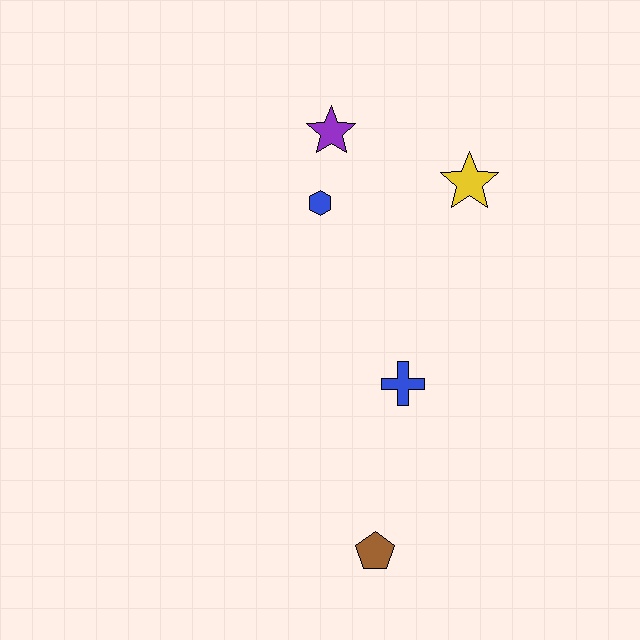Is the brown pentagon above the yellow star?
No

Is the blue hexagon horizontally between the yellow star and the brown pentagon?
No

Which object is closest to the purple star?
The blue hexagon is closest to the purple star.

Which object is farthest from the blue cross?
The purple star is farthest from the blue cross.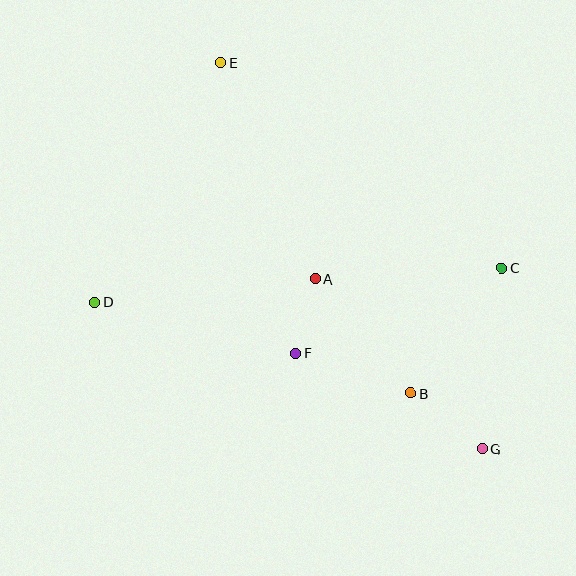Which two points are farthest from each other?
Points E and G are farthest from each other.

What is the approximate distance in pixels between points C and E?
The distance between C and E is approximately 349 pixels.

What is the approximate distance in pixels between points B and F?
The distance between B and F is approximately 122 pixels.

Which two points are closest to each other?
Points A and F are closest to each other.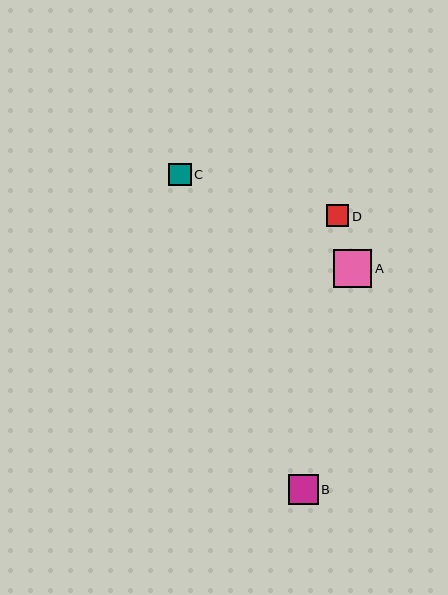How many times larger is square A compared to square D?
Square A is approximately 1.7 times the size of square D.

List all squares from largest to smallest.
From largest to smallest: A, B, C, D.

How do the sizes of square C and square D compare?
Square C and square D are approximately the same size.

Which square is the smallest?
Square D is the smallest with a size of approximately 22 pixels.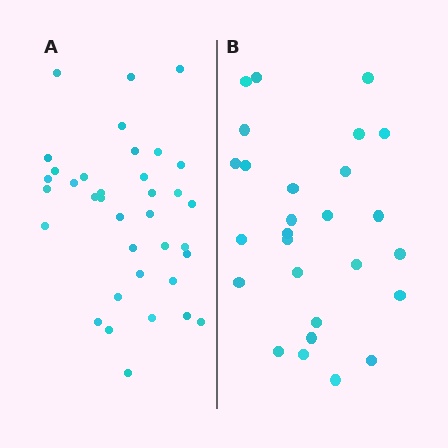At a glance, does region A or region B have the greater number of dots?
Region A (the left region) has more dots.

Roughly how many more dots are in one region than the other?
Region A has roughly 8 or so more dots than region B.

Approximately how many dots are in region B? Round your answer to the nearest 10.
About 30 dots. (The exact count is 27, which rounds to 30.)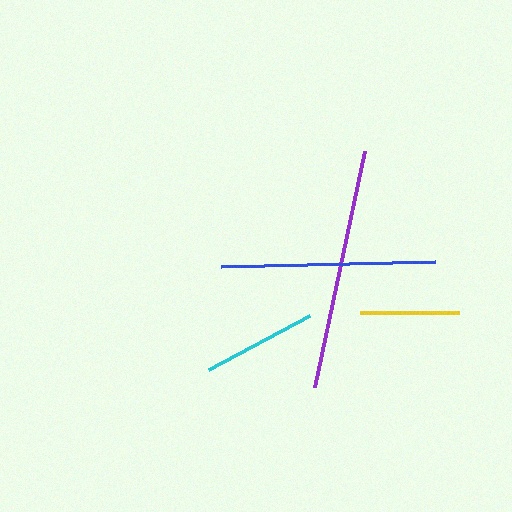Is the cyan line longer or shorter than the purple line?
The purple line is longer than the cyan line.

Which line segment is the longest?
The purple line is the longest at approximately 241 pixels.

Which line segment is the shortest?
The yellow line is the shortest at approximately 99 pixels.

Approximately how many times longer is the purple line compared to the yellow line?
The purple line is approximately 2.4 times the length of the yellow line.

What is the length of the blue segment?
The blue segment is approximately 214 pixels long.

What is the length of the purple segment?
The purple segment is approximately 241 pixels long.